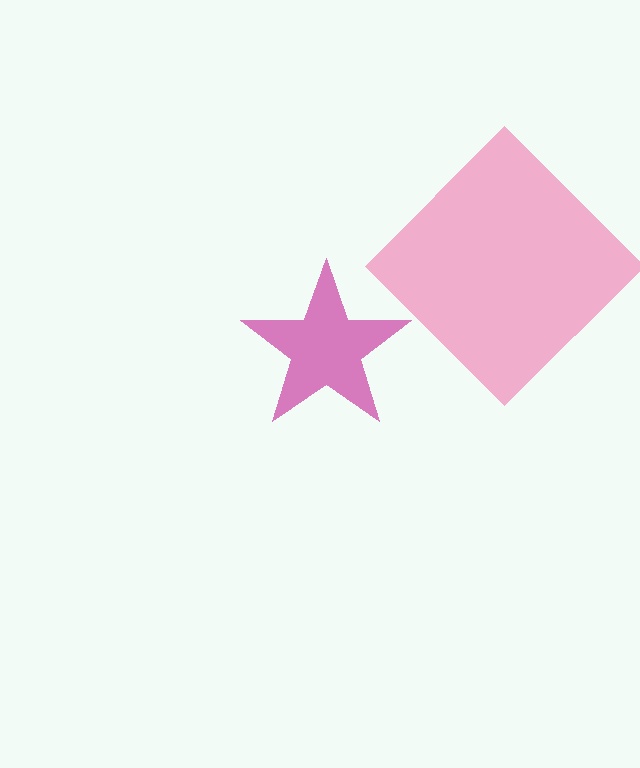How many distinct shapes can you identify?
There are 2 distinct shapes: a pink diamond, a magenta star.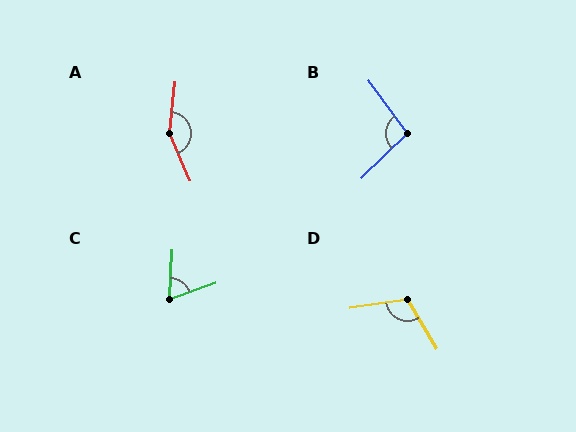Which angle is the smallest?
C, at approximately 67 degrees.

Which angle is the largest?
A, at approximately 151 degrees.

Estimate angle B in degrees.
Approximately 98 degrees.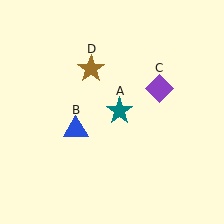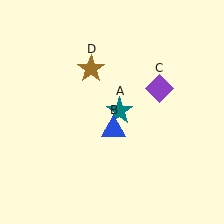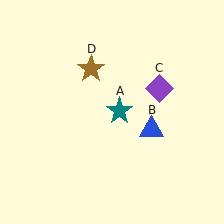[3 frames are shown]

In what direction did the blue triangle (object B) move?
The blue triangle (object B) moved right.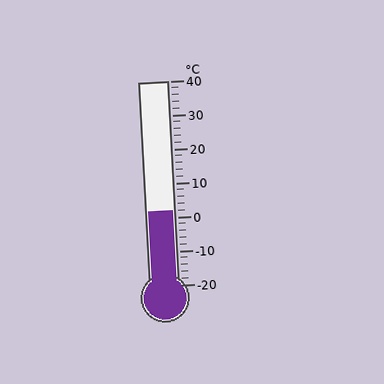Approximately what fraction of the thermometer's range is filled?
The thermometer is filled to approximately 35% of its range.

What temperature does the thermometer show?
The thermometer shows approximately 2°C.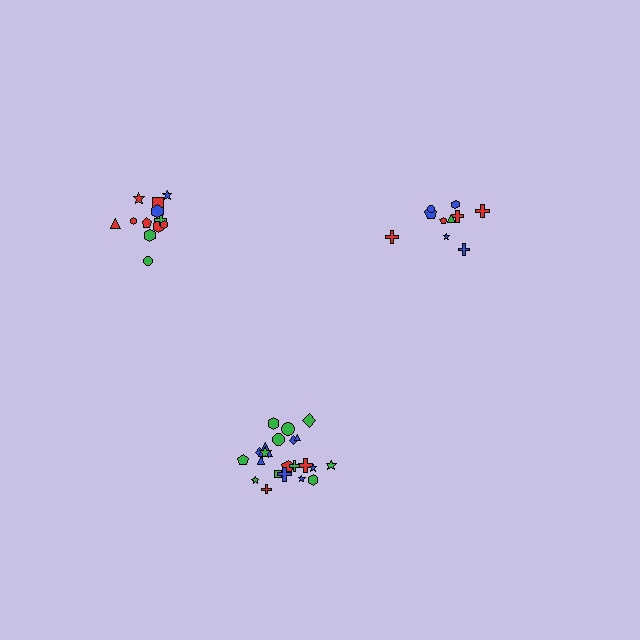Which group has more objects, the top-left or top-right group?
The top-left group.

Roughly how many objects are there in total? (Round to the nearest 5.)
Roughly 45 objects in total.